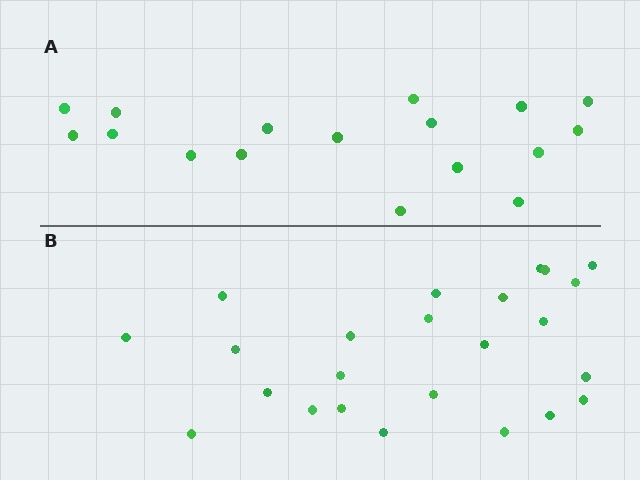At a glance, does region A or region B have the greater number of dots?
Region B (the bottom region) has more dots.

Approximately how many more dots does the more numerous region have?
Region B has roughly 8 or so more dots than region A.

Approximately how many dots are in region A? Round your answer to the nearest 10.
About 20 dots. (The exact count is 17, which rounds to 20.)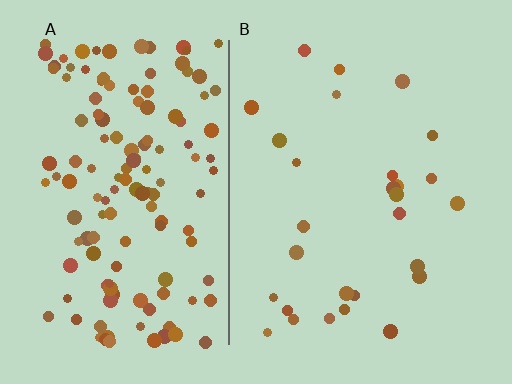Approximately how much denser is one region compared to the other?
Approximately 5.0× — region A over region B.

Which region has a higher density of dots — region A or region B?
A (the left).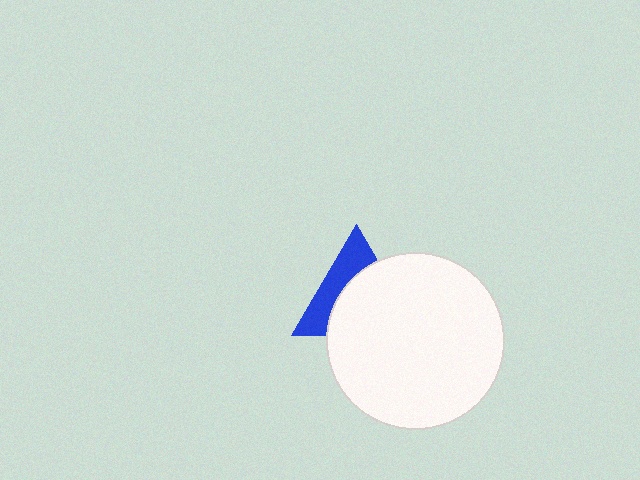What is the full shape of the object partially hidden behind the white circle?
The partially hidden object is a blue triangle.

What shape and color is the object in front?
The object in front is a white circle.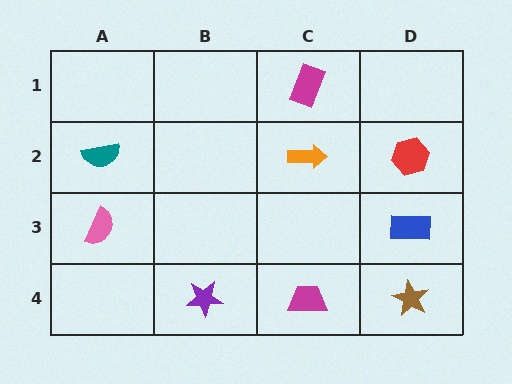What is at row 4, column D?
A brown star.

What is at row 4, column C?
A magenta trapezoid.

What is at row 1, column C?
A magenta rectangle.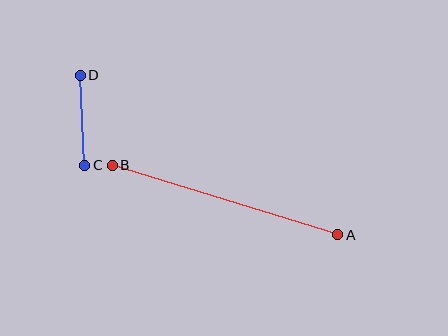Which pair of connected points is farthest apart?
Points A and B are farthest apart.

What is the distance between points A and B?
The distance is approximately 236 pixels.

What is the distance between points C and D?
The distance is approximately 91 pixels.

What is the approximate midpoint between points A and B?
The midpoint is at approximately (225, 200) pixels.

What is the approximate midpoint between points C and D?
The midpoint is at approximately (82, 120) pixels.